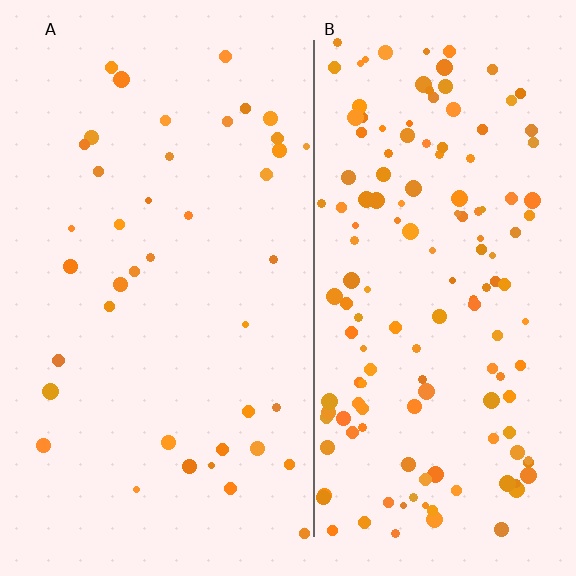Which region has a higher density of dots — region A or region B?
B (the right).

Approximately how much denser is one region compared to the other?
Approximately 3.7× — region B over region A.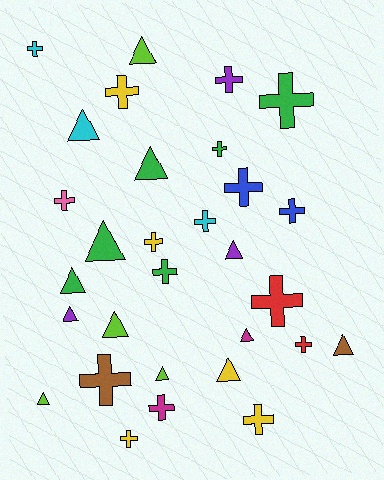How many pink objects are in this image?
There is 1 pink object.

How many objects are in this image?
There are 30 objects.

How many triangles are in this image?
There are 13 triangles.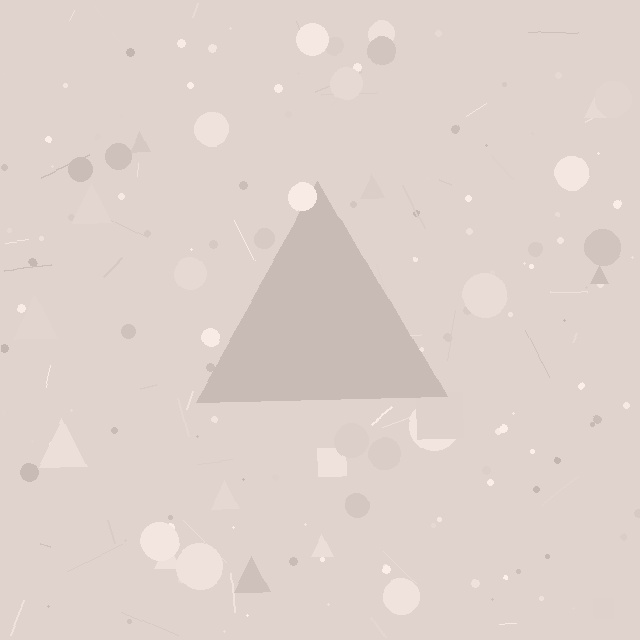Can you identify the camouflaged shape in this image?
The camouflaged shape is a triangle.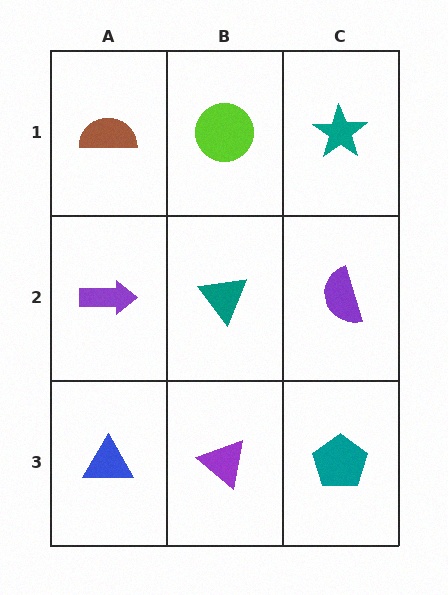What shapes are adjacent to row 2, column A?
A brown semicircle (row 1, column A), a blue triangle (row 3, column A), a teal triangle (row 2, column B).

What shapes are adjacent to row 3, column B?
A teal triangle (row 2, column B), a blue triangle (row 3, column A), a teal pentagon (row 3, column C).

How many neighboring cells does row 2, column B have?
4.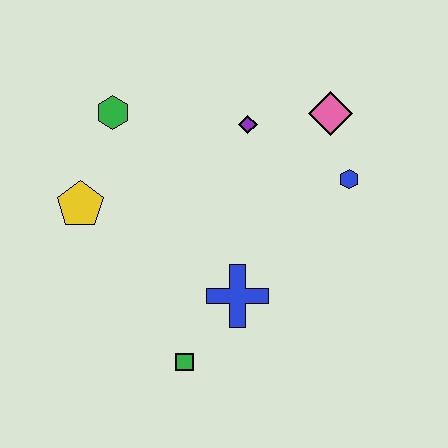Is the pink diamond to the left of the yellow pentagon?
No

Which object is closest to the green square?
The blue cross is closest to the green square.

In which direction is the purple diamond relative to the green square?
The purple diamond is above the green square.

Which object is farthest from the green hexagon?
The green square is farthest from the green hexagon.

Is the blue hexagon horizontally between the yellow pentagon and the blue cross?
No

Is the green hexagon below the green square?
No